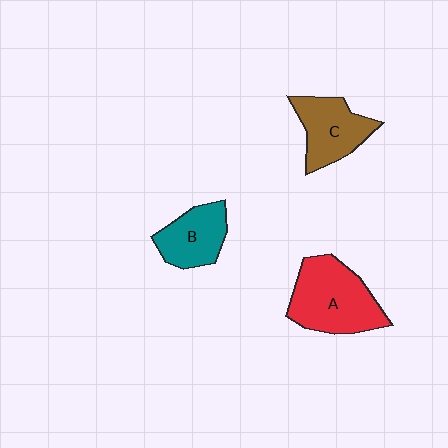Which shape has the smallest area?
Shape B (teal).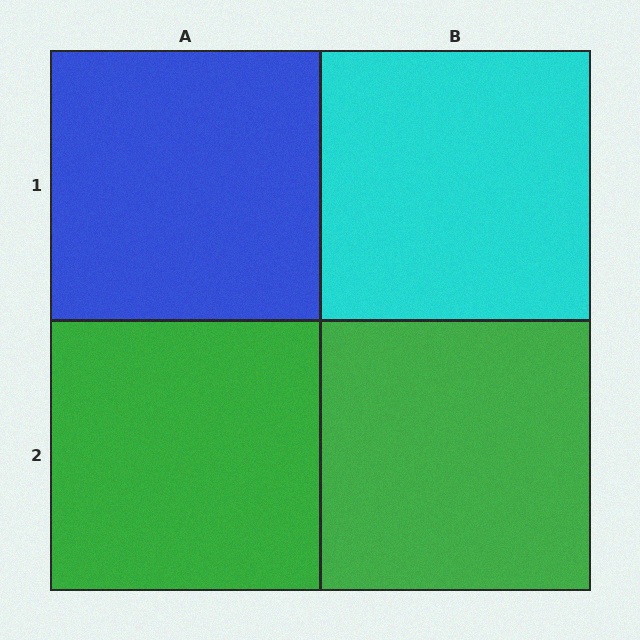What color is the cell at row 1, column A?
Blue.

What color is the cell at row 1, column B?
Cyan.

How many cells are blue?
1 cell is blue.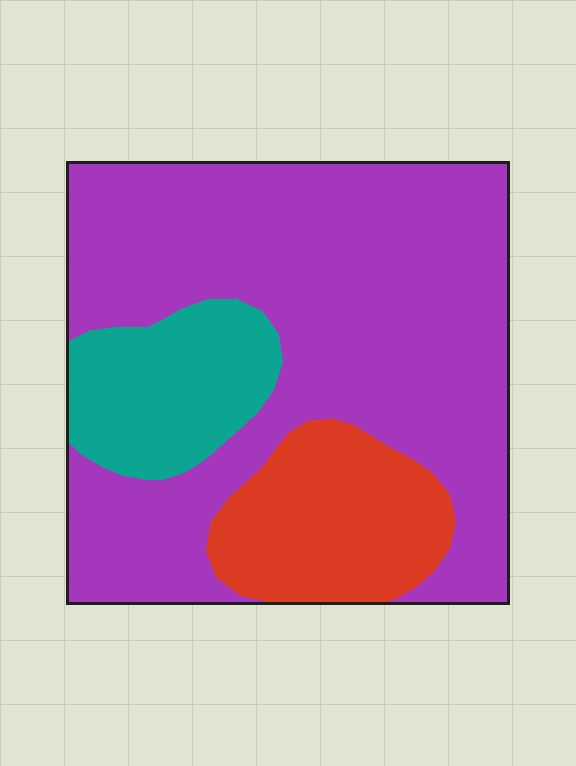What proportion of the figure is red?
Red takes up about one sixth (1/6) of the figure.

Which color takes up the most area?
Purple, at roughly 70%.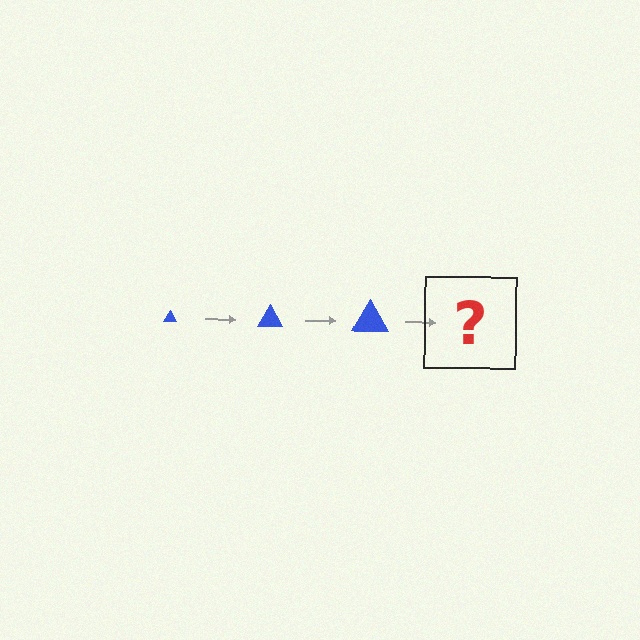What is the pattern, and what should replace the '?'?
The pattern is that the triangle gets progressively larger each step. The '?' should be a blue triangle, larger than the previous one.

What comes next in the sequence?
The next element should be a blue triangle, larger than the previous one.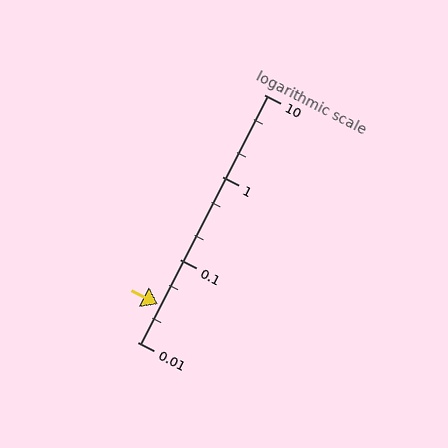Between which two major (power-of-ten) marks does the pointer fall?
The pointer is between 0.01 and 0.1.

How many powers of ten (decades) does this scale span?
The scale spans 3 decades, from 0.01 to 10.